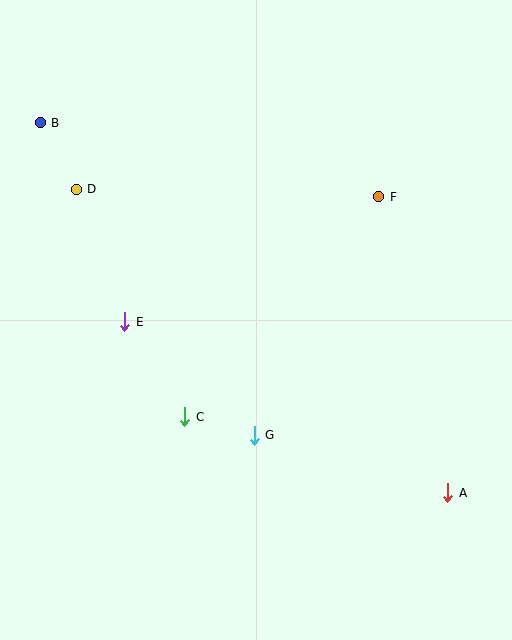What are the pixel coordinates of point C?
Point C is at (185, 417).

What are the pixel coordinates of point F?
Point F is at (379, 197).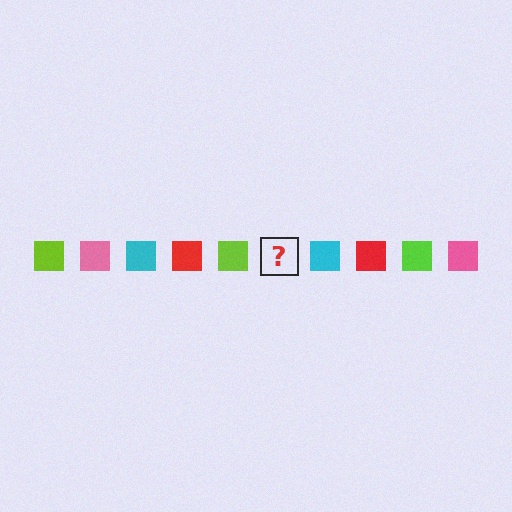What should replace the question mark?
The question mark should be replaced with a pink square.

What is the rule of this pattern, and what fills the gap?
The rule is that the pattern cycles through lime, pink, cyan, red squares. The gap should be filled with a pink square.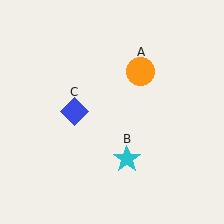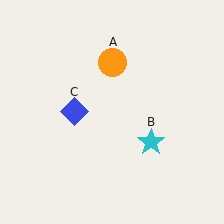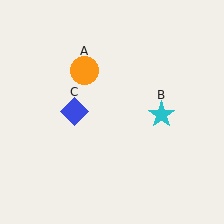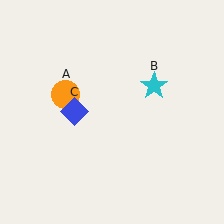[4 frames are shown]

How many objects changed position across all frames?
2 objects changed position: orange circle (object A), cyan star (object B).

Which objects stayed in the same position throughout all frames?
Blue diamond (object C) remained stationary.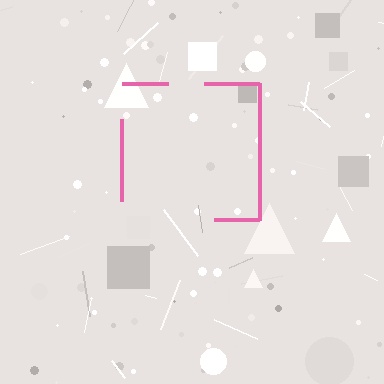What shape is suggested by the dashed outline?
The dashed outline suggests a square.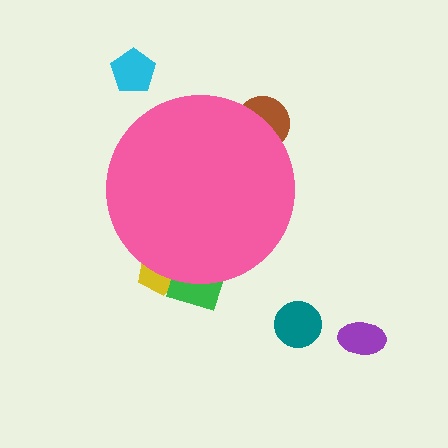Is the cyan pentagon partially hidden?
No, the cyan pentagon is fully visible.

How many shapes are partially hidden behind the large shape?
3 shapes are partially hidden.